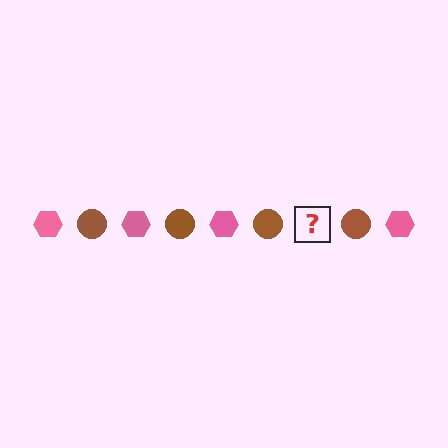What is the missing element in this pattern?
The missing element is a pink hexagon.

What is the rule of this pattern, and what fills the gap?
The rule is that the pattern alternates between pink hexagon and brown circle. The gap should be filled with a pink hexagon.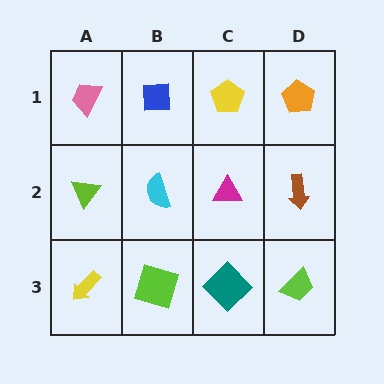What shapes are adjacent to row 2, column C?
A yellow pentagon (row 1, column C), a teal diamond (row 3, column C), a cyan semicircle (row 2, column B), a brown arrow (row 2, column D).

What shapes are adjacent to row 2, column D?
An orange pentagon (row 1, column D), a lime trapezoid (row 3, column D), a magenta triangle (row 2, column C).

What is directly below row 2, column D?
A lime trapezoid.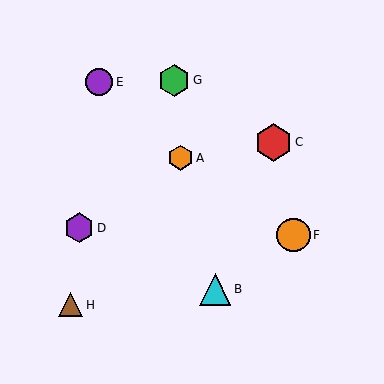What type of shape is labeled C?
Shape C is a red hexagon.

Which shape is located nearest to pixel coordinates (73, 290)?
The brown triangle (labeled H) at (71, 305) is nearest to that location.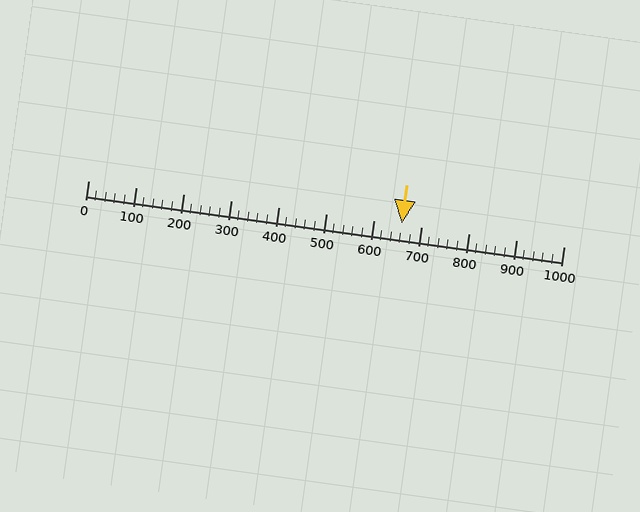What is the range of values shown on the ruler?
The ruler shows values from 0 to 1000.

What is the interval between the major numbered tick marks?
The major tick marks are spaced 100 units apart.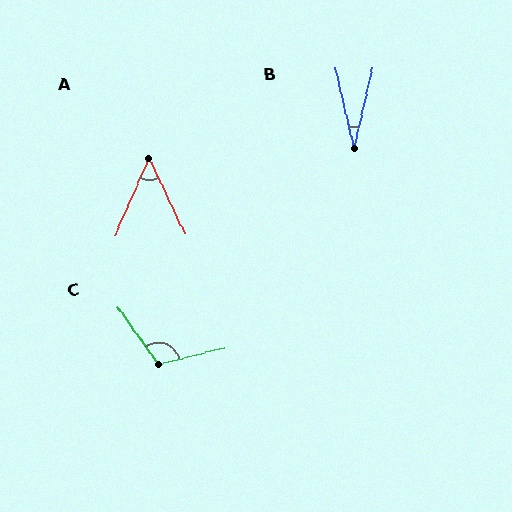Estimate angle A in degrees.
Approximately 49 degrees.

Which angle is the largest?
C, at approximately 111 degrees.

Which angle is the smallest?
B, at approximately 26 degrees.